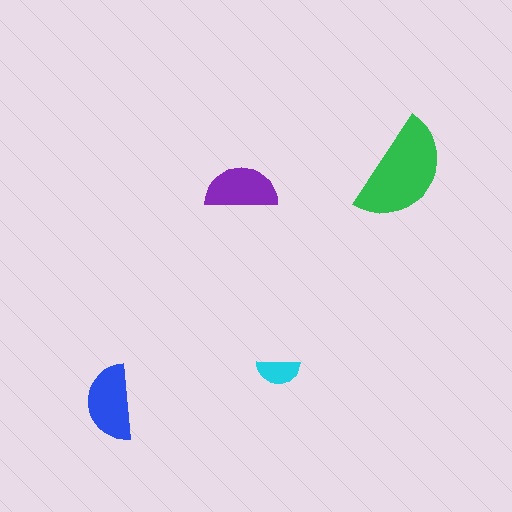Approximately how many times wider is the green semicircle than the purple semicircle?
About 1.5 times wider.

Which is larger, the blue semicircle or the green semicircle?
The green one.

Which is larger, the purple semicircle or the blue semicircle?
The blue one.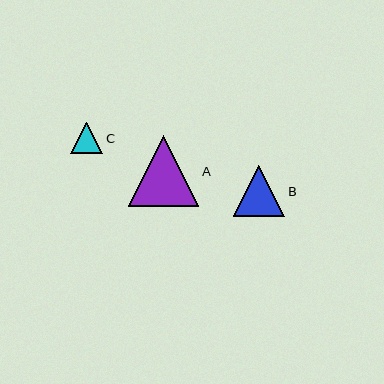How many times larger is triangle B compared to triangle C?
Triangle B is approximately 1.6 times the size of triangle C.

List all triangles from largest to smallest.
From largest to smallest: A, B, C.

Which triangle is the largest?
Triangle A is the largest with a size of approximately 70 pixels.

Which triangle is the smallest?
Triangle C is the smallest with a size of approximately 32 pixels.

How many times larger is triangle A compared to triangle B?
Triangle A is approximately 1.4 times the size of triangle B.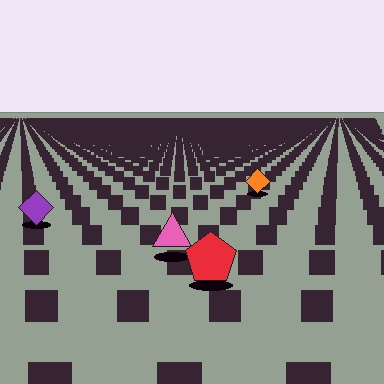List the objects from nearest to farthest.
From nearest to farthest: the red pentagon, the pink triangle, the purple diamond, the orange diamond.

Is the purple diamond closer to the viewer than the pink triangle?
No. The pink triangle is closer — you can tell from the texture gradient: the ground texture is coarser near it.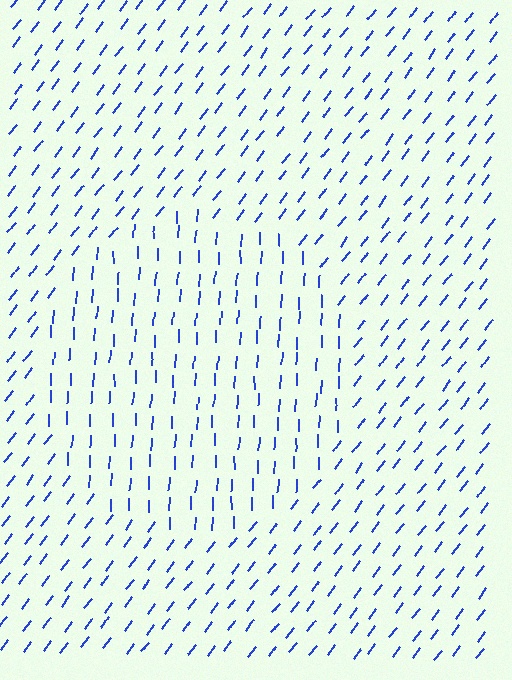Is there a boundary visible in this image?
Yes, there is a texture boundary formed by a change in line orientation.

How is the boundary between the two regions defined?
The boundary is defined purely by a change in line orientation (approximately 36 degrees difference). All lines are the same color and thickness.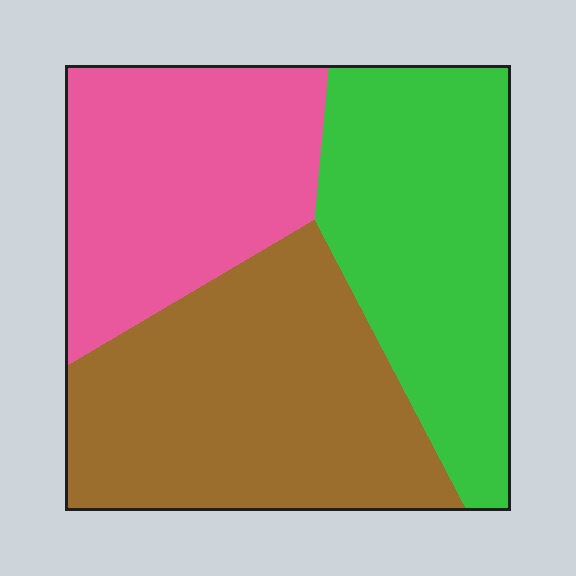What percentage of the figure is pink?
Pink takes up between a quarter and a half of the figure.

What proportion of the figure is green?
Green takes up about one third (1/3) of the figure.